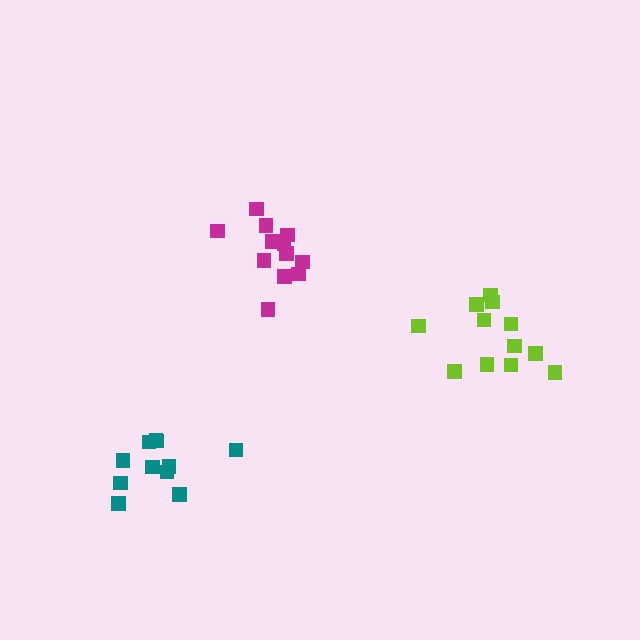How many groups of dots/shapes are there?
There are 3 groups.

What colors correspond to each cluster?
The clusters are colored: magenta, lime, teal.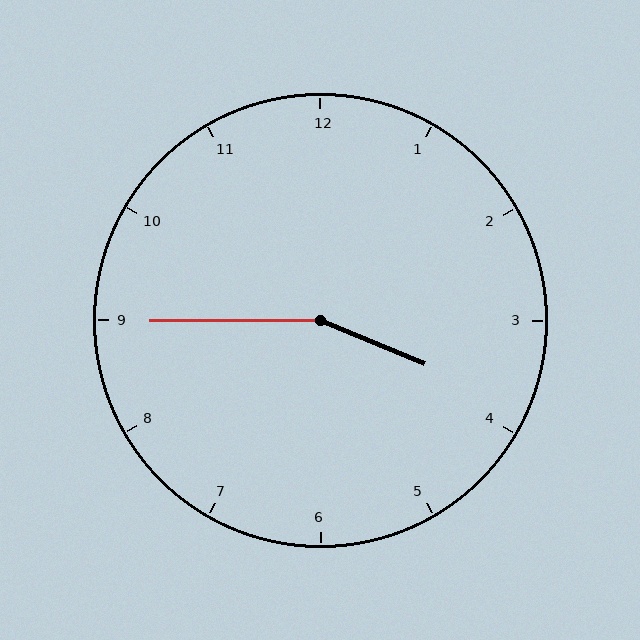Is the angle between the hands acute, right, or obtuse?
It is obtuse.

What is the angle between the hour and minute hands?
Approximately 158 degrees.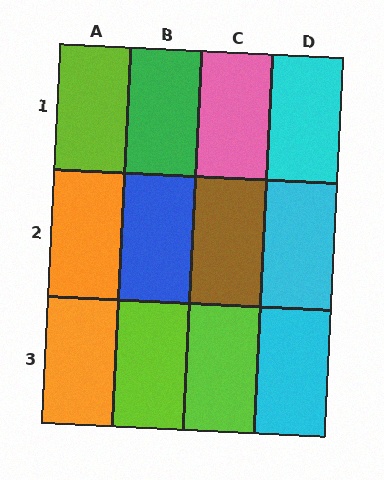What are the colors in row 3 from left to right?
Orange, lime, lime, cyan.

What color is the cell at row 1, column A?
Lime.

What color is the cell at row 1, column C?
Pink.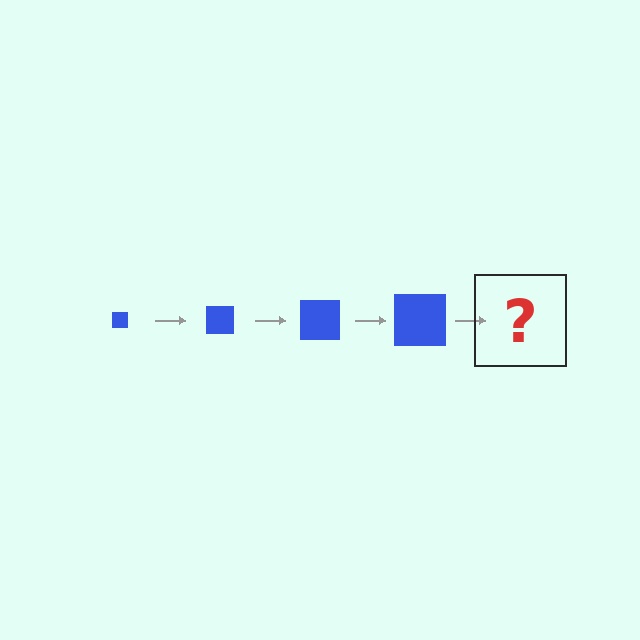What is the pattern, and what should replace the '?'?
The pattern is that the square gets progressively larger each step. The '?' should be a blue square, larger than the previous one.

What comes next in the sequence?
The next element should be a blue square, larger than the previous one.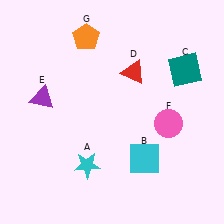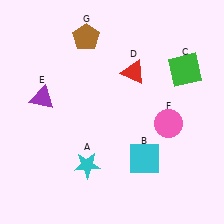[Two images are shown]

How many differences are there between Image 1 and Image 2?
There are 2 differences between the two images.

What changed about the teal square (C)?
In Image 1, C is teal. In Image 2, it changed to green.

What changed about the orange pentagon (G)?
In Image 1, G is orange. In Image 2, it changed to brown.